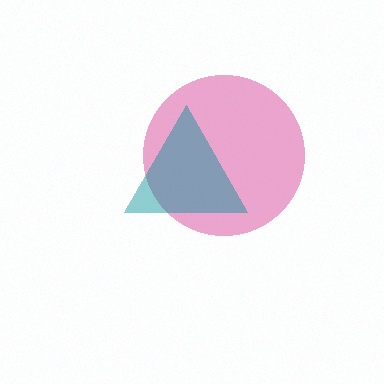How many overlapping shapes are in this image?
There are 2 overlapping shapes in the image.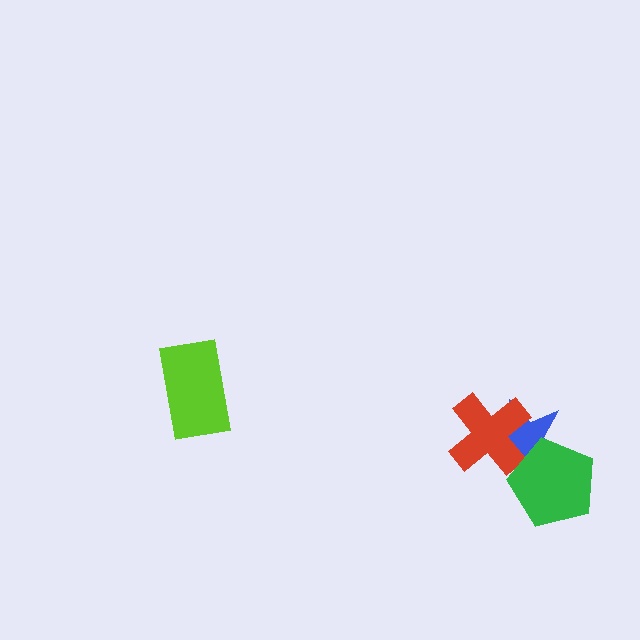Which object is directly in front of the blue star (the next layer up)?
The red cross is directly in front of the blue star.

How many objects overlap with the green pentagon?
2 objects overlap with the green pentagon.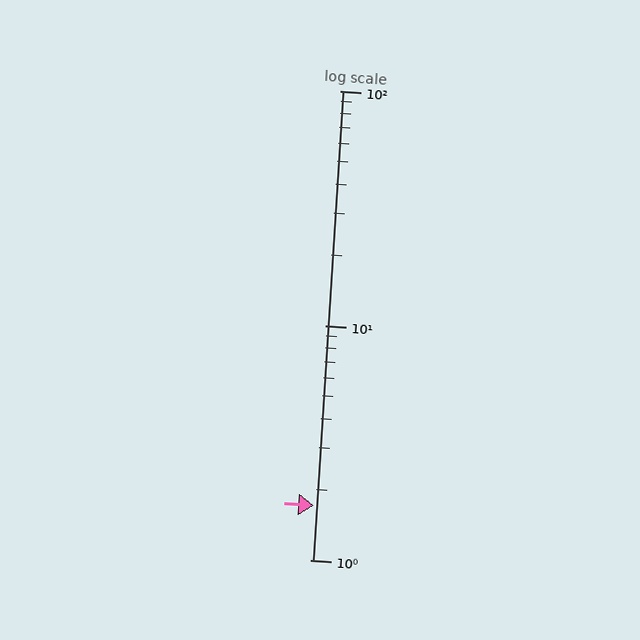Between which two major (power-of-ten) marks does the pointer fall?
The pointer is between 1 and 10.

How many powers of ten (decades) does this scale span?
The scale spans 2 decades, from 1 to 100.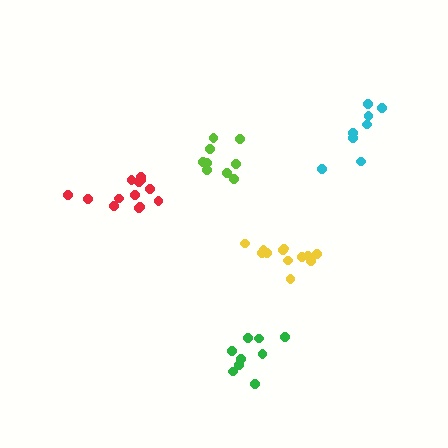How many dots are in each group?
Group 1: 8 dots, Group 2: 9 dots, Group 3: 9 dots, Group 4: 13 dots, Group 5: 13 dots (52 total).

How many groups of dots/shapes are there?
There are 5 groups.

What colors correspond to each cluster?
The clusters are colored: cyan, green, lime, yellow, red.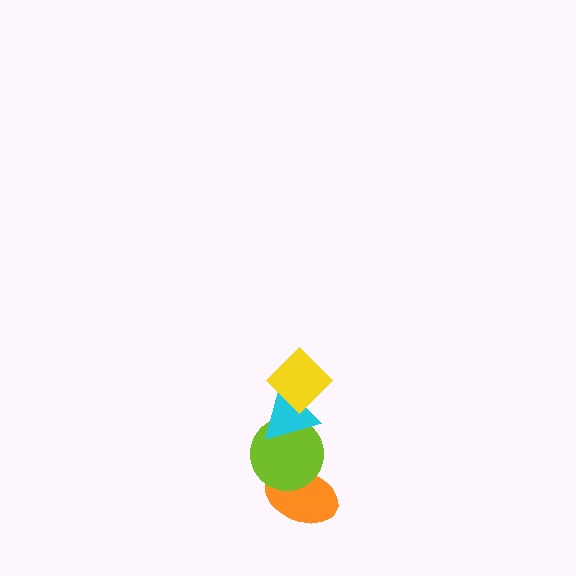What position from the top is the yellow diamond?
The yellow diamond is 1st from the top.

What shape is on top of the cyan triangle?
The yellow diamond is on top of the cyan triangle.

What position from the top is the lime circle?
The lime circle is 3rd from the top.